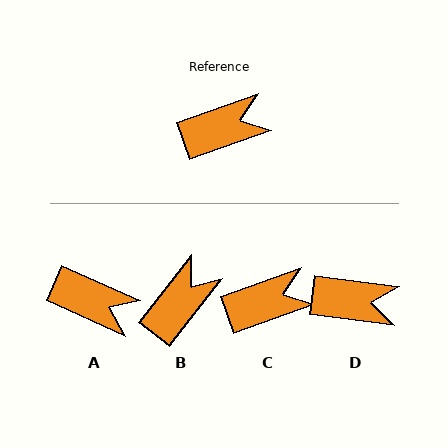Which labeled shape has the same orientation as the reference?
C.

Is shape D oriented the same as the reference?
No, it is off by about 27 degrees.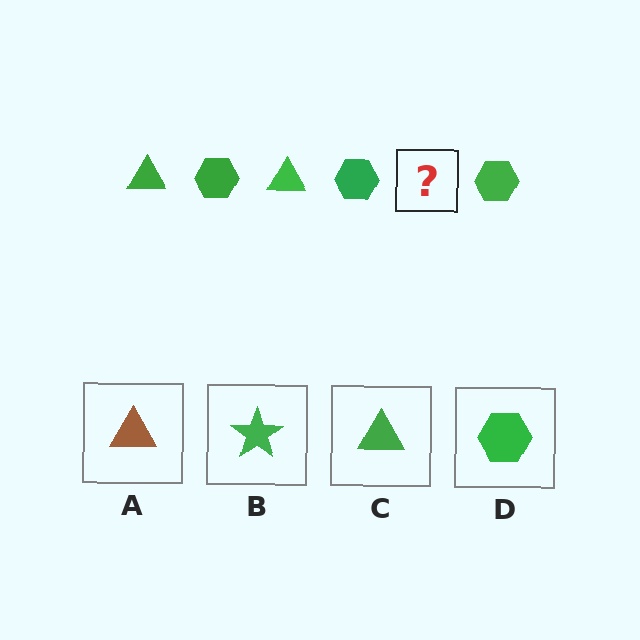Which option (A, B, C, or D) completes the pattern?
C.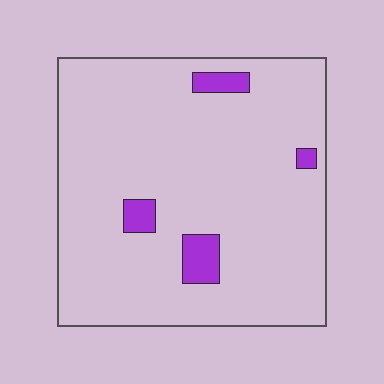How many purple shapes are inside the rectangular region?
4.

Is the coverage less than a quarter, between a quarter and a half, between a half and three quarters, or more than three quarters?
Less than a quarter.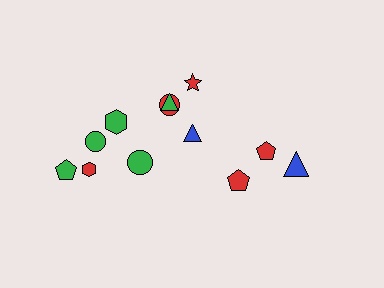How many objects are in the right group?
There are 4 objects.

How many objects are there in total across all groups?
There are 12 objects.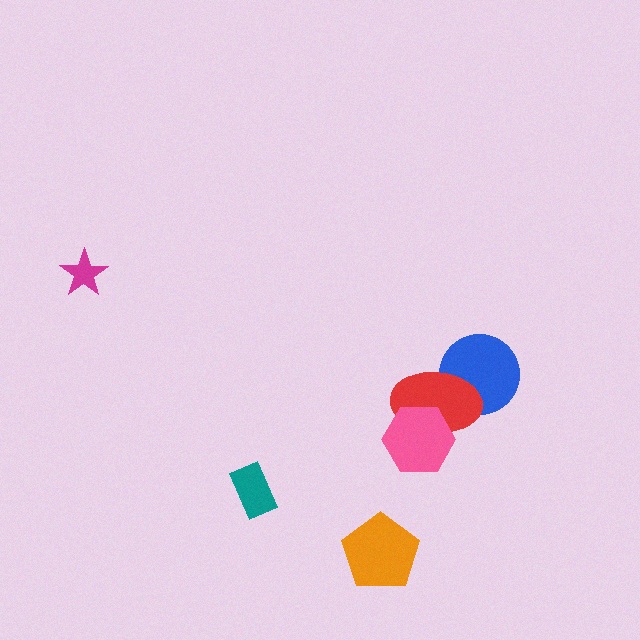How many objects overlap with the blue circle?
1 object overlaps with the blue circle.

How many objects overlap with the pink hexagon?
1 object overlaps with the pink hexagon.